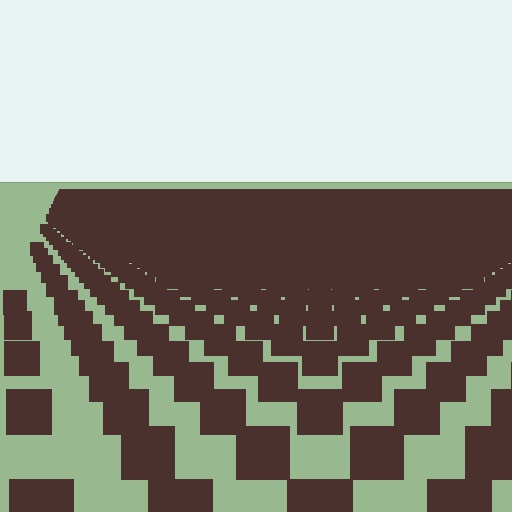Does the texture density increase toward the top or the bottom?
Density increases toward the top.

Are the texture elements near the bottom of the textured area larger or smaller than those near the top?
Larger. Near the bottom, elements are closer to the viewer and appear at a bigger on-screen size.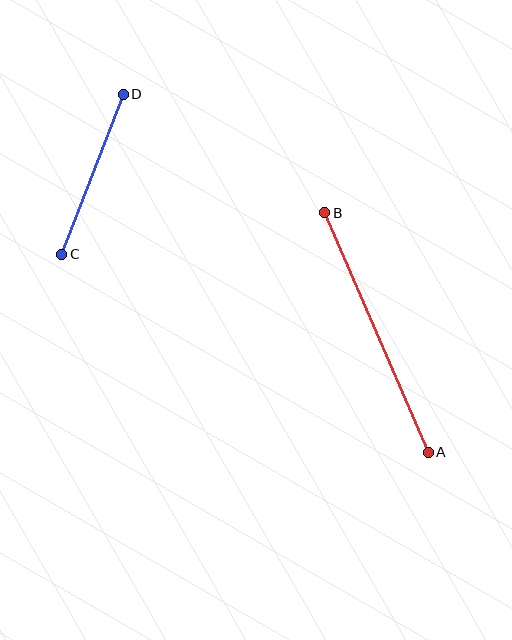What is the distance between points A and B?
The distance is approximately 261 pixels.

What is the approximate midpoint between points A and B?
The midpoint is at approximately (376, 332) pixels.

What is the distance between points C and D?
The distance is approximately 171 pixels.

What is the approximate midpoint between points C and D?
The midpoint is at approximately (93, 174) pixels.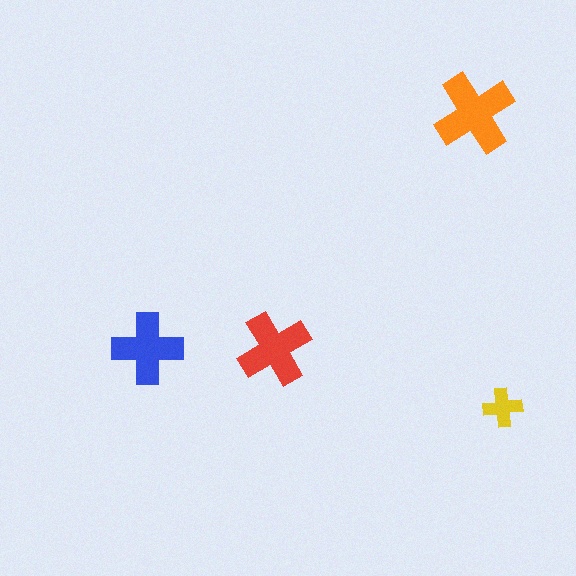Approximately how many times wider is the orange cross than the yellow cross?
About 2 times wider.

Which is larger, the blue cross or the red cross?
The red one.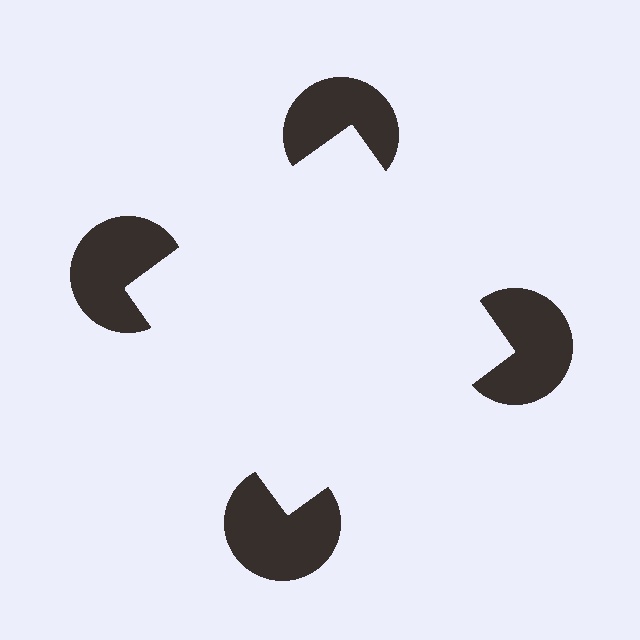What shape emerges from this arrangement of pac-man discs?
An illusory square — its edges are inferred from the aligned wedge cuts in the pac-man discs, not physically drawn.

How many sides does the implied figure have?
4 sides.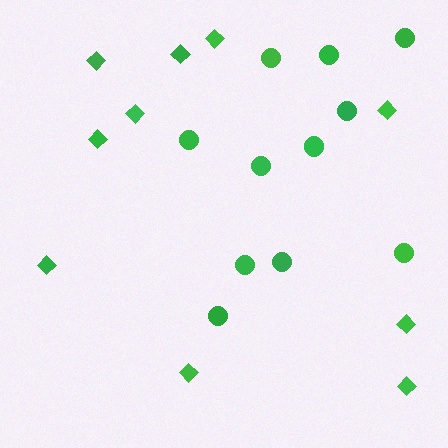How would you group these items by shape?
There are 2 groups: one group of diamonds (10) and one group of circles (11).